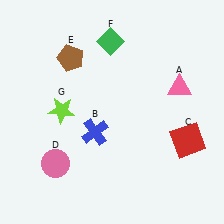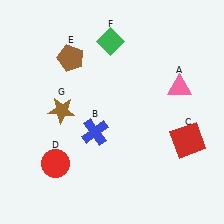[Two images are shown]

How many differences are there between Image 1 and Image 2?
There are 2 differences between the two images.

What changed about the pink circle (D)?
In Image 1, D is pink. In Image 2, it changed to red.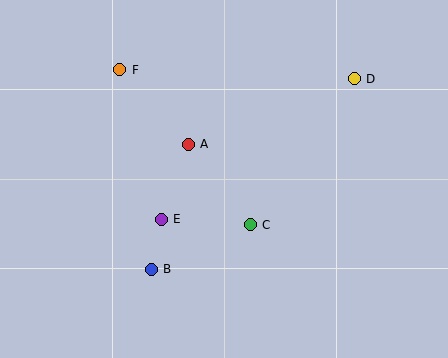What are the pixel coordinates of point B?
Point B is at (151, 269).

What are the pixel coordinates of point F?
Point F is at (120, 70).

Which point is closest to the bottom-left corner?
Point B is closest to the bottom-left corner.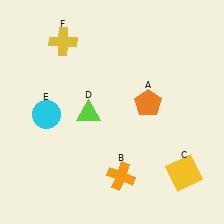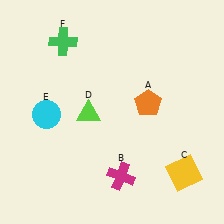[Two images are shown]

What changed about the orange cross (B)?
In Image 1, B is orange. In Image 2, it changed to magenta.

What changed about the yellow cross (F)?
In Image 1, F is yellow. In Image 2, it changed to green.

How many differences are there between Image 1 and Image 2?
There are 2 differences between the two images.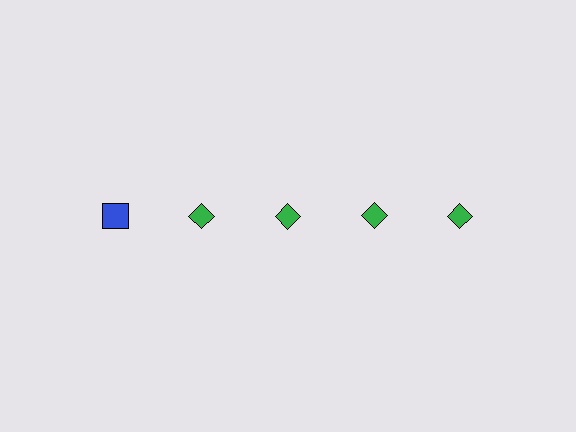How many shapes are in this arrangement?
There are 5 shapes arranged in a grid pattern.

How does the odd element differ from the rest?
It differs in both color (blue instead of green) and shape (square instead of diamond).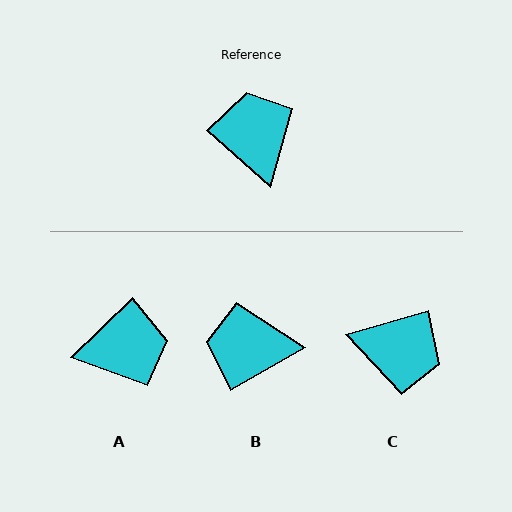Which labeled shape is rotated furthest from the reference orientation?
C, about 122 degrees away.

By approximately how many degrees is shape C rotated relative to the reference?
Approximately 122 degrees clockwise.